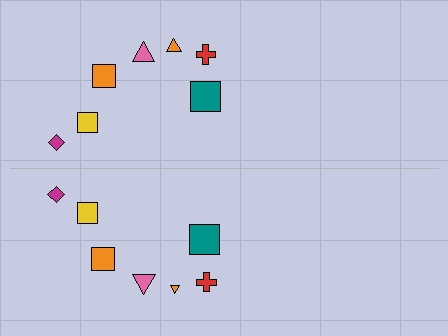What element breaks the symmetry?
The orange triangle on the bottom side has a different size than its mirror counterpart.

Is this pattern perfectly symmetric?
No, the pattern is not perfectly symmetric. The orange triangle on the bottom side has a different size than its mirror counterpart.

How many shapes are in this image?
There are 14 shapes in this image.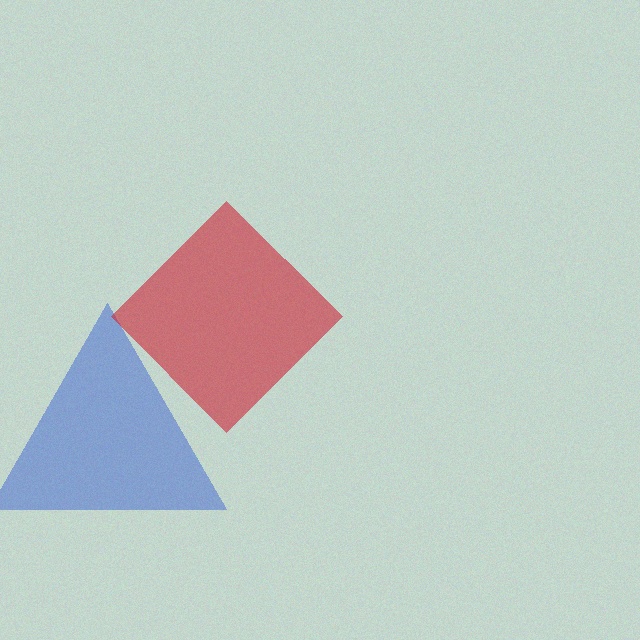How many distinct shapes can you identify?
There are 2 distinct shapes: a blue triangle, a red diamond.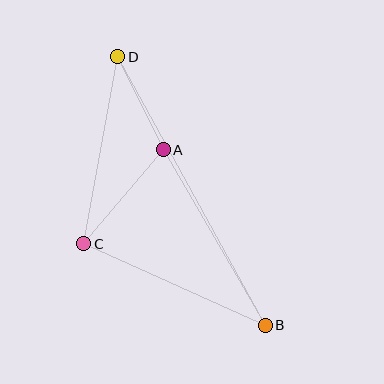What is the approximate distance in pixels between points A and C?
The distance between A and C is approximately 123 pixels.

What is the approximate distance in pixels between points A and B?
The distance between A and B is approximately 203 pixels.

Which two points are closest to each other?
Points A and D are closest to each other.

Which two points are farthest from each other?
Points B and D are farthest from each other.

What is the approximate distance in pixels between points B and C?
The distance between B and C is approximately 199 pixels.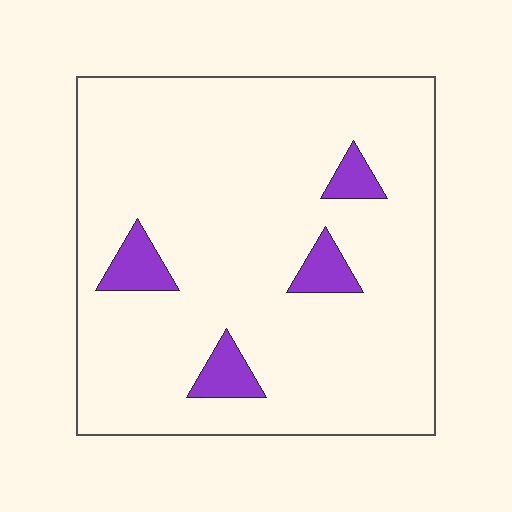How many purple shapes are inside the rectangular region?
4.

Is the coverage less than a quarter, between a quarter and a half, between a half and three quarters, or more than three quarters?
Less than a quarter.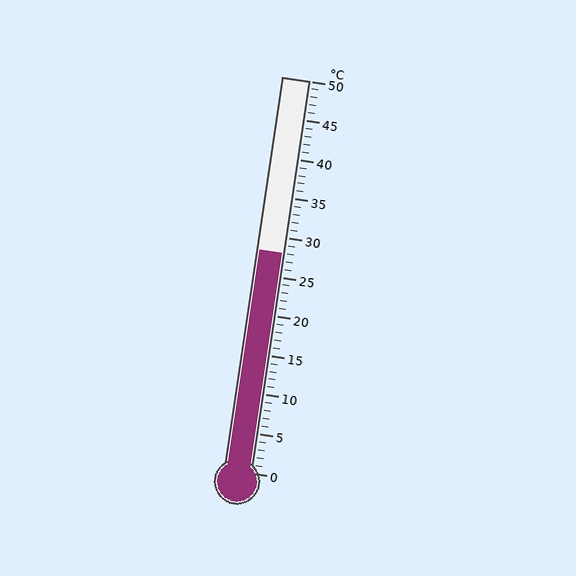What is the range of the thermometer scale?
The thermometer scale ranges from 0°C to 50°C.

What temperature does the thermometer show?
The thermometer shows approximately 28°C.